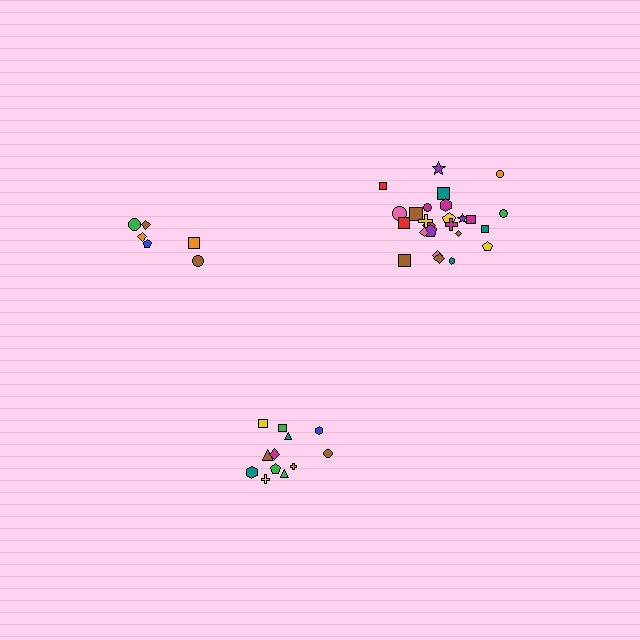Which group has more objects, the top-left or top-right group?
The top-right group.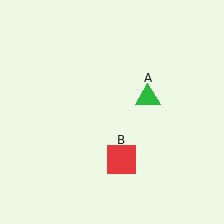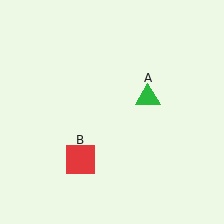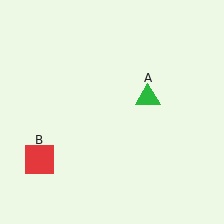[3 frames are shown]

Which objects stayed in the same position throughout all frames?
Green triangle (object A) remained stationary.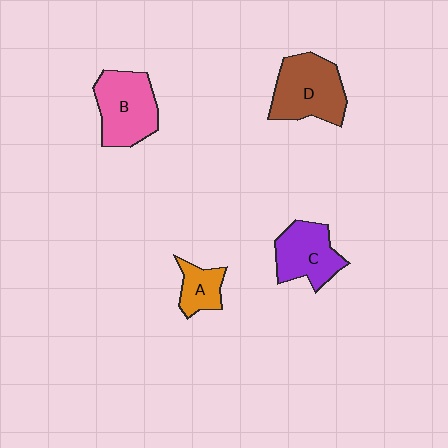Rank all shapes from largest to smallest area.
From largest to smallest: D (brown), B (pink), C (purple), A (orange).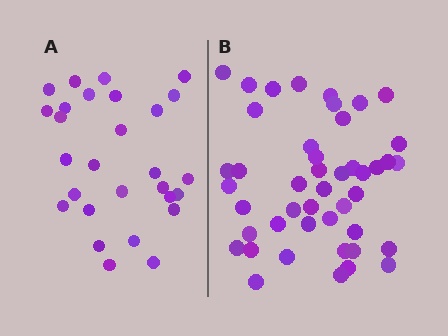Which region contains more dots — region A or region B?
Region B (the right region) has more dots.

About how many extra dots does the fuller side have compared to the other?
Region B has approximately 15 more dots than region A.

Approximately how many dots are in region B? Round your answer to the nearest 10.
About 40 dots. (The exact count is 45, which rounds to 40.)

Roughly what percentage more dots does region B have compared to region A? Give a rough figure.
About 60% more.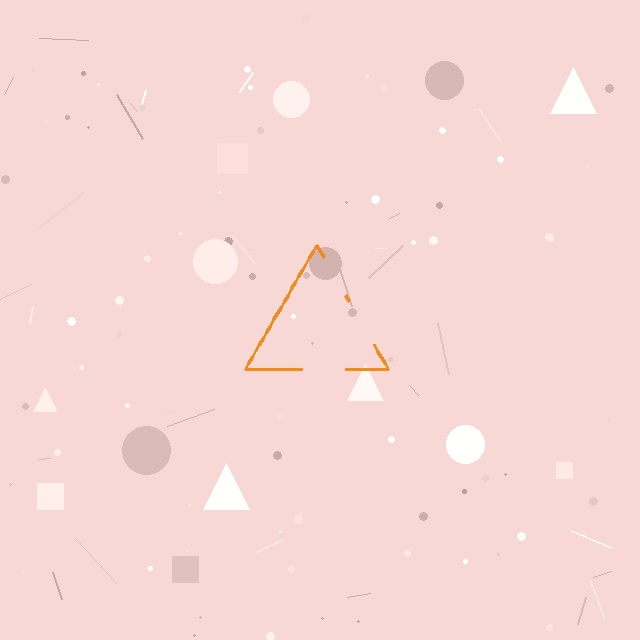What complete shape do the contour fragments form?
The contour fragments form a triangle.